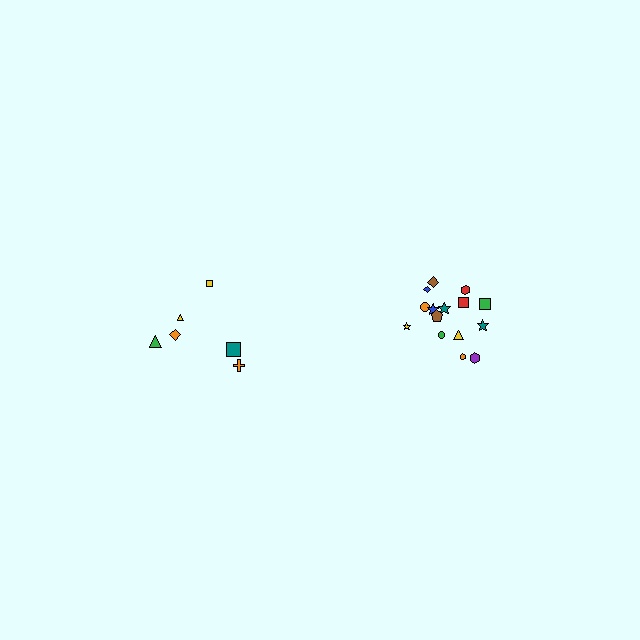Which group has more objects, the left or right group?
The right group.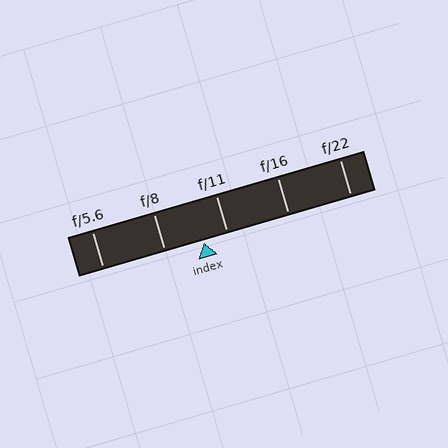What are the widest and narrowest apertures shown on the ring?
The widest aperture shown is f/5.6 and the narrowest is f/22.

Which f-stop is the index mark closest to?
The index mark is closest to f/11.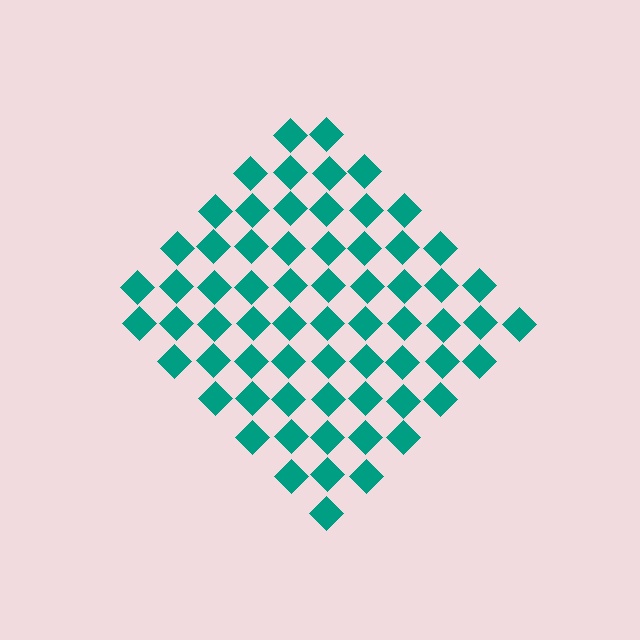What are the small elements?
The small elements are diamonds.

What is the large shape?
The large shape is a diamond.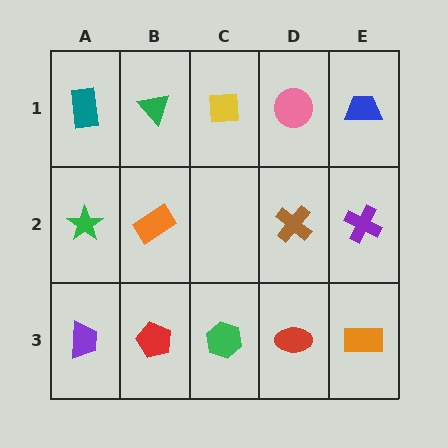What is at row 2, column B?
An orange rectangle.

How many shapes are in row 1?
5 shapes.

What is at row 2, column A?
A green star.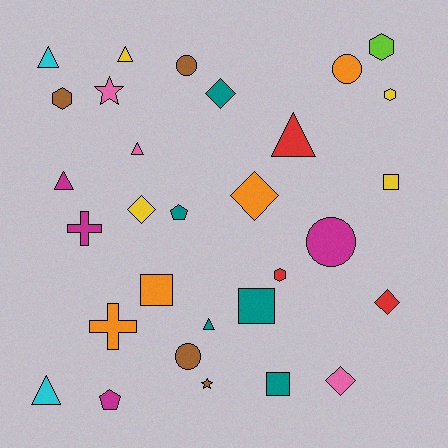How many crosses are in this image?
There are 2 crosses.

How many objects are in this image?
There are 30 objects.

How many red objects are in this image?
There are 3 red objects.